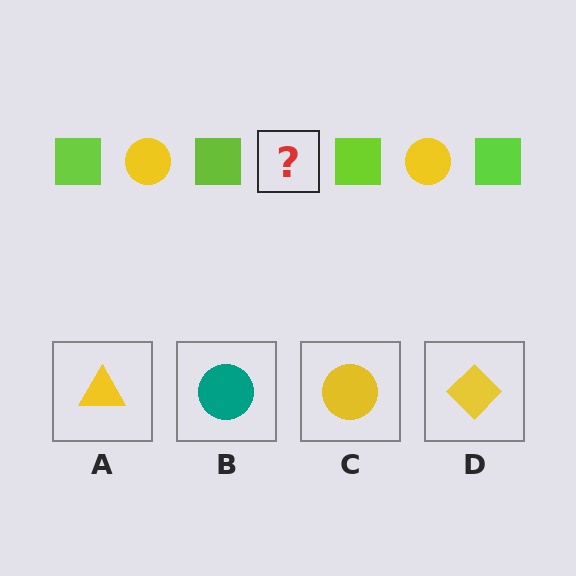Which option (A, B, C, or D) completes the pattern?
C.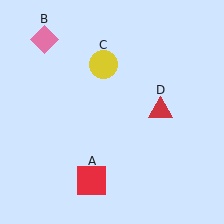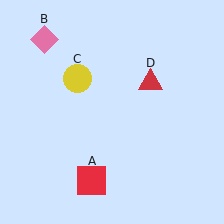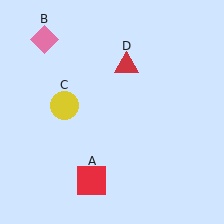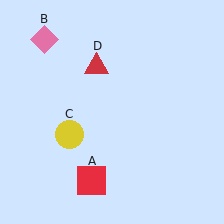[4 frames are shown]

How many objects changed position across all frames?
2 objects changed position: yellow circle (object C), red triangle (object D).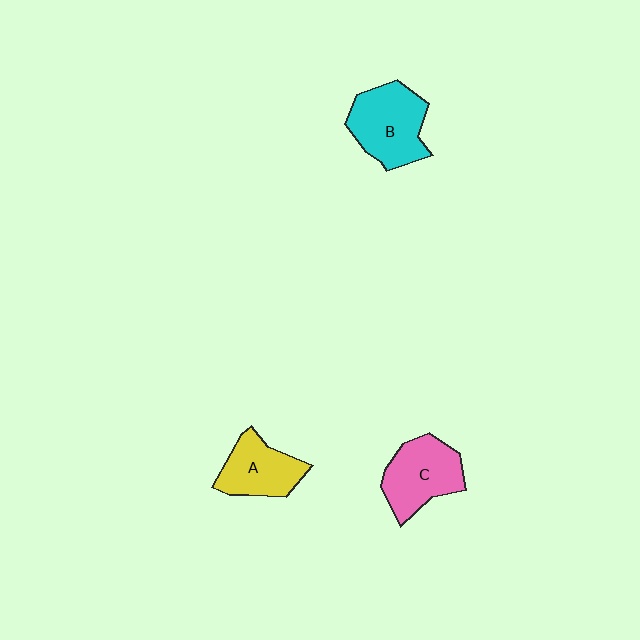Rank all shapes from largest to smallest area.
From largest to smallest: B (cyan), C (pink), A (yellow).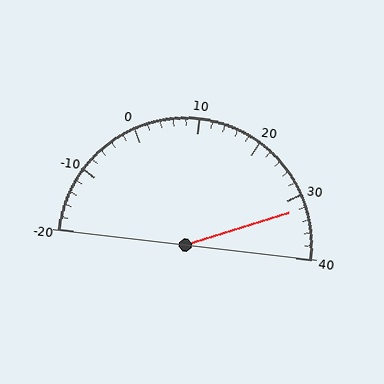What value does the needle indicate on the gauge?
The needle indicates approximately 32.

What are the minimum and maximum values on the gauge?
The gauge ranges from -20 to 40.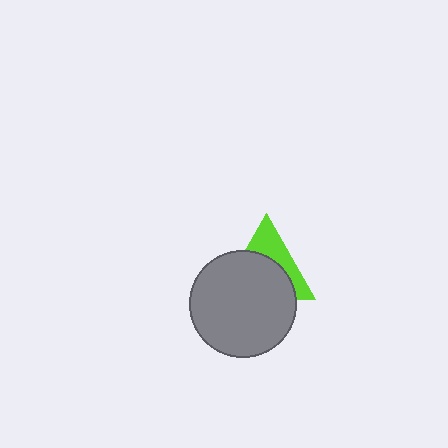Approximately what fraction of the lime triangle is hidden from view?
Roughly 61% of the lime triangle is hidden behind the gray circle.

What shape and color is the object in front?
The object in front is a gray circle.